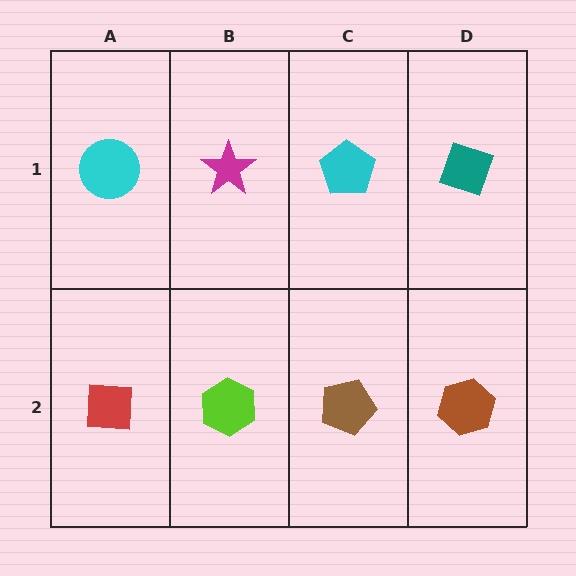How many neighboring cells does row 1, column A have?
2.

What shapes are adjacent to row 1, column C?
A brown pentagon (row 2, column C), a magenta star (row 1, column B), a teal diamond (row 1, column D).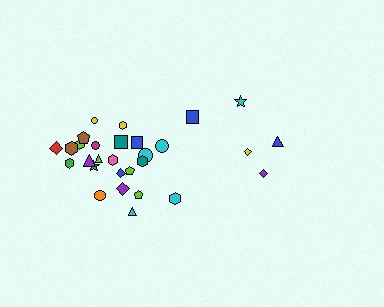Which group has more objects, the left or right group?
The left group.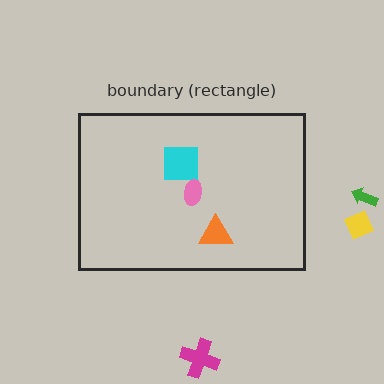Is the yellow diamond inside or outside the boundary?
Outside.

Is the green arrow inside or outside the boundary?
Outside.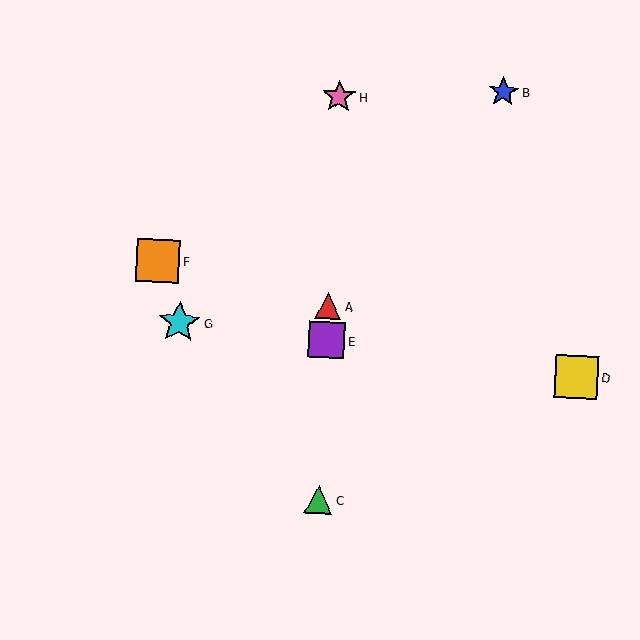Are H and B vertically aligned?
No, H is at x≈339 and B is at x≈504.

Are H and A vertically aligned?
Yes, both are at x≈339.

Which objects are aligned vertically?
Objects A, C, E, H are aligned vertically.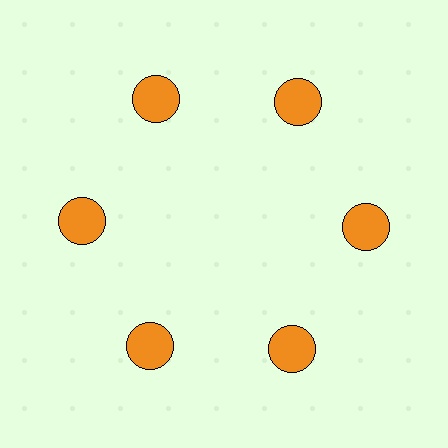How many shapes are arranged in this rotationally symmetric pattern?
There are 6 shapes, arranged in 6 groups of 1.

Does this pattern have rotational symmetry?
Yes, this pattern has 6-fold rotational symmetry. It looks the same after rotating 60 degrees around the center.